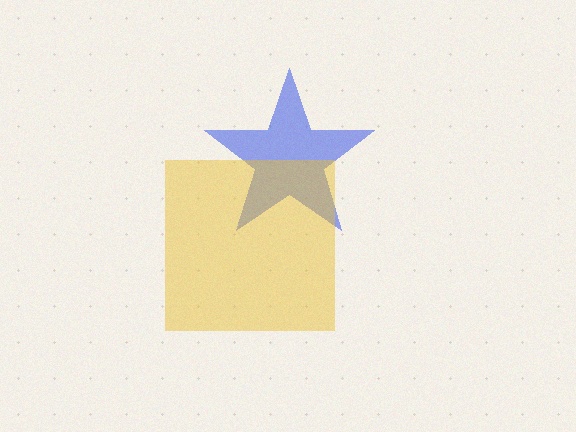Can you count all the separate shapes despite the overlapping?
Yes, there are 2 separate shapes.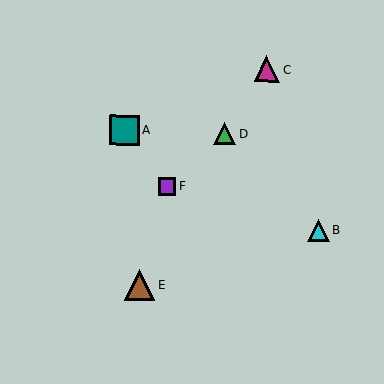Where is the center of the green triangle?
The center of the green triangle is at (225, 134).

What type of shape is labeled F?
Shape F is a purple square.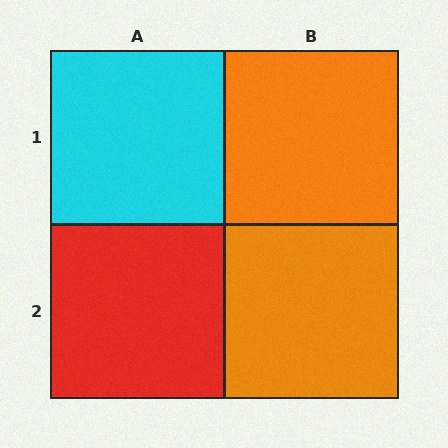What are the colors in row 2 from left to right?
Red, orange.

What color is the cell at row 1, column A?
Cyan.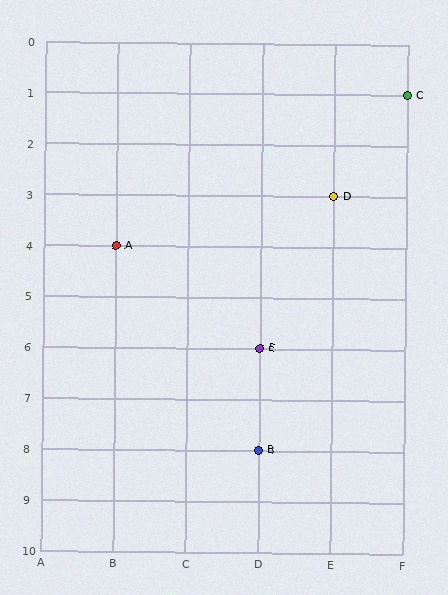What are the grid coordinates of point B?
Point B is at grid coordinates (D, 8).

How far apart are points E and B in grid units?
Points E and B are 2 rows apart.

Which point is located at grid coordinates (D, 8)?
Point B is at (D, 8).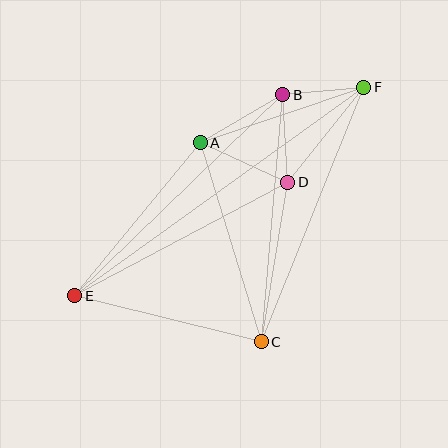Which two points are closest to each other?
Points B and F are closest to each other.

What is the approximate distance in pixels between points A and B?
The distance between A and B is approximately 96 pixels.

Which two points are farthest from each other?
Points E and F are farthest from each other.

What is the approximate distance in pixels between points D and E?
The distance between D and E is approximately 241 pixels.